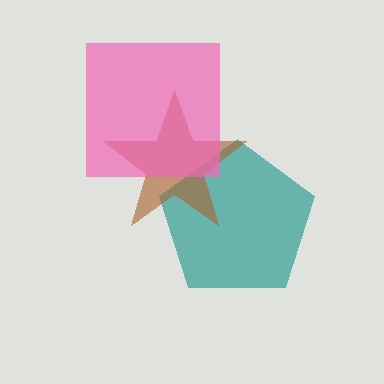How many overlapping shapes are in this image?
There are 3 overlapping shapes in the image.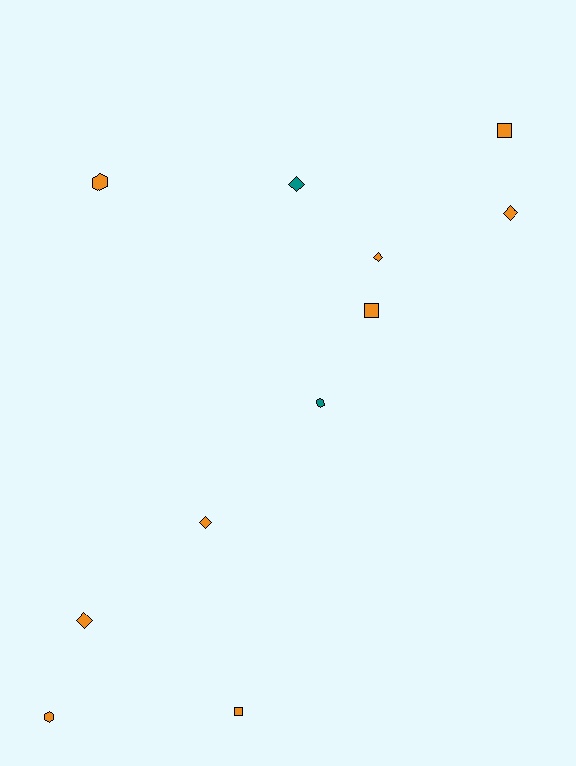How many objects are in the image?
There are 11 objects.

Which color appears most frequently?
Orange, with 9 objects.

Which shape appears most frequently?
Diamond, with 5 objects.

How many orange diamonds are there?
There are 4 orange diamonds.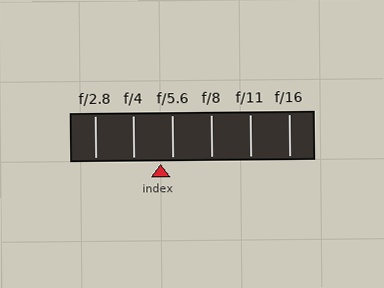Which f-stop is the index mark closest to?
The index mark is closest to f/5.6.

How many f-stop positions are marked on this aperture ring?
There are 6 f-stop positions marked.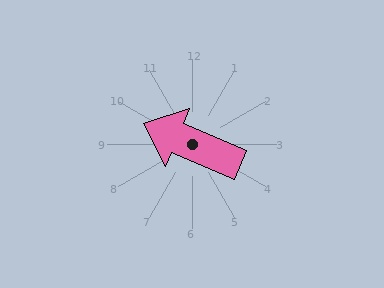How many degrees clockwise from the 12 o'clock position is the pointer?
Approximately 293 degrees.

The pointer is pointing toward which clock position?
Roughly 10 o'clock.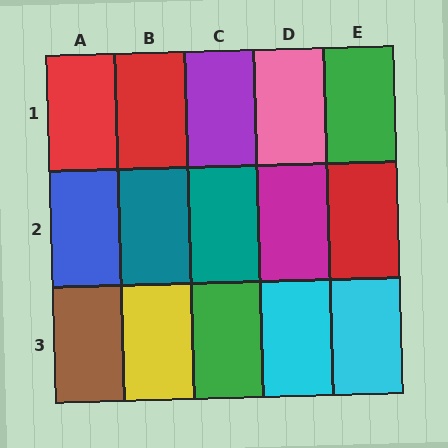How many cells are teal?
2 cells are teal.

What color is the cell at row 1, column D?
Pink.